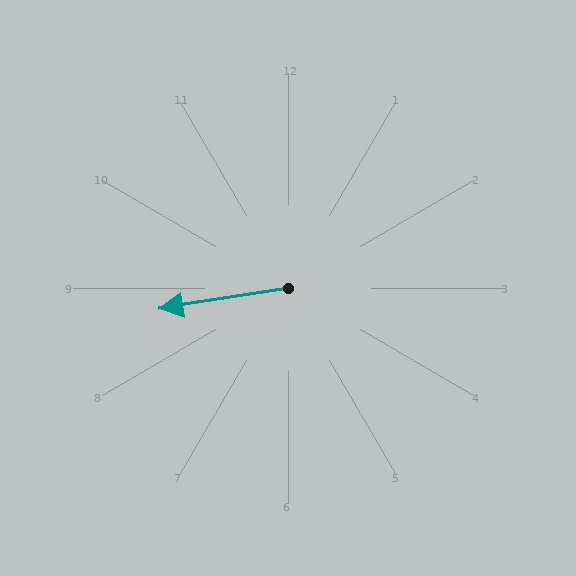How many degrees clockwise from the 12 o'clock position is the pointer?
Approximately 261 degrees.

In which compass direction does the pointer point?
West.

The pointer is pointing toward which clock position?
Roughly 9 o'clock.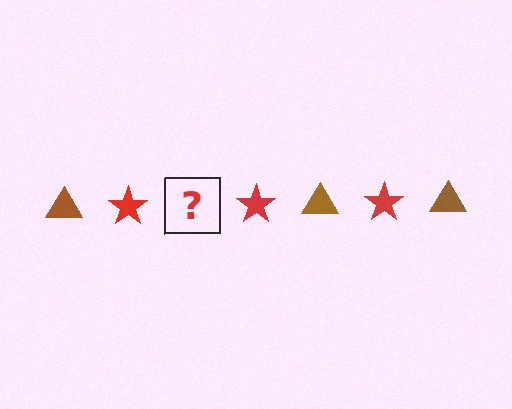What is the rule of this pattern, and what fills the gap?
The rule is that the pattern alternates between brown triangle and red star. The gap should be filled with a brown triangle.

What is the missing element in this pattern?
The missing element is a brown triangle.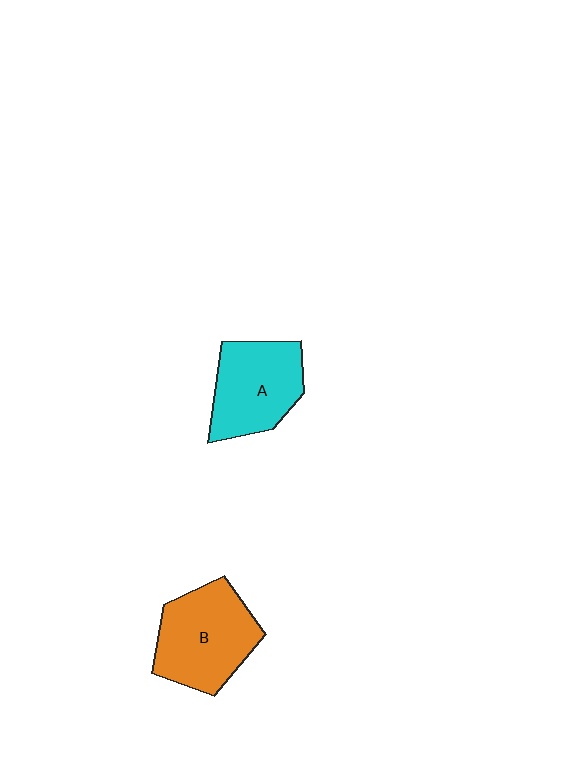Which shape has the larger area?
Shape B (orange).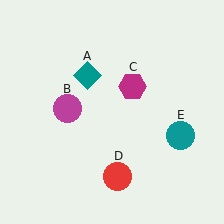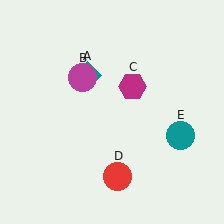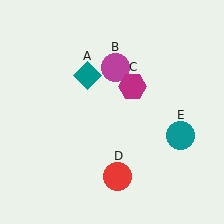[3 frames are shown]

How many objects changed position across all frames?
1 object changed position: magenta circle (object B).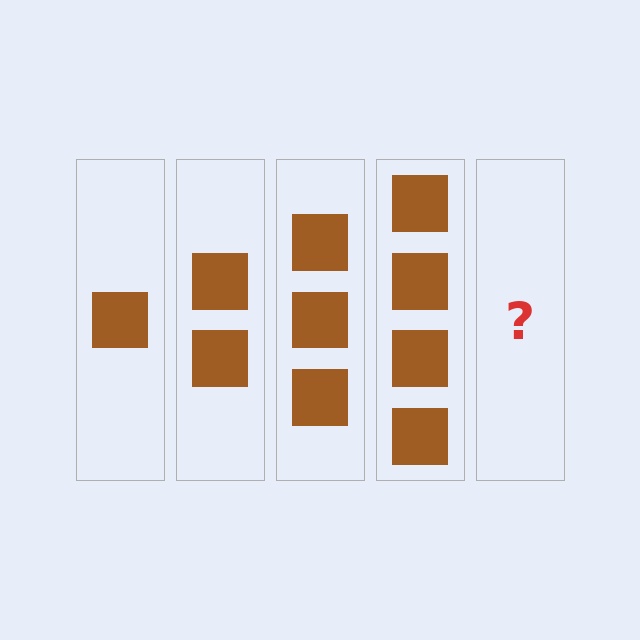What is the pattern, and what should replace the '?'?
The pattern is that each step adds one more square. The '?' should be 5 squares.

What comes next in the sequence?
The next element should be 5 squares.